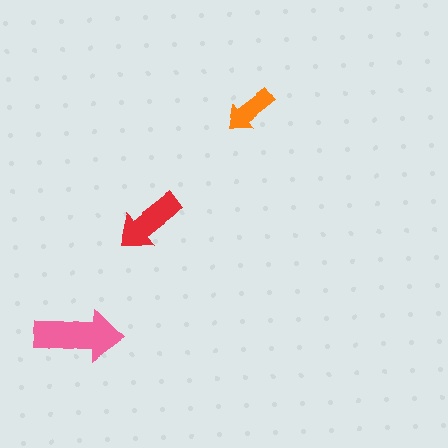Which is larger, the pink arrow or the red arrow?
The pink one.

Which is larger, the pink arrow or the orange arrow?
The pink one.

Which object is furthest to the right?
The orange arrow is rightmost.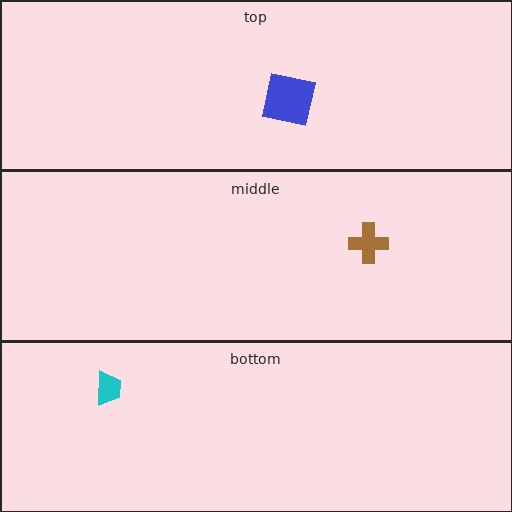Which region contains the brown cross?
The middle region.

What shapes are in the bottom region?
The cyan trapezoid.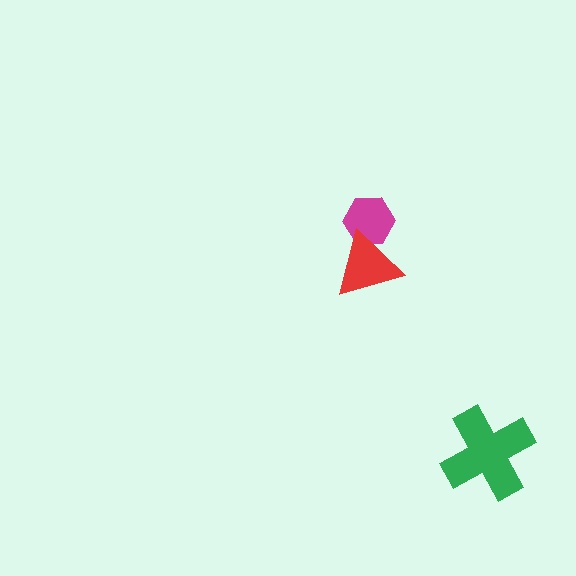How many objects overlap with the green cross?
0 objects overlap with the green cross.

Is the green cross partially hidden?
No, no other shape covers it.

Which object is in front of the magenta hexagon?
The red triangle is in front of the magenta hexagon.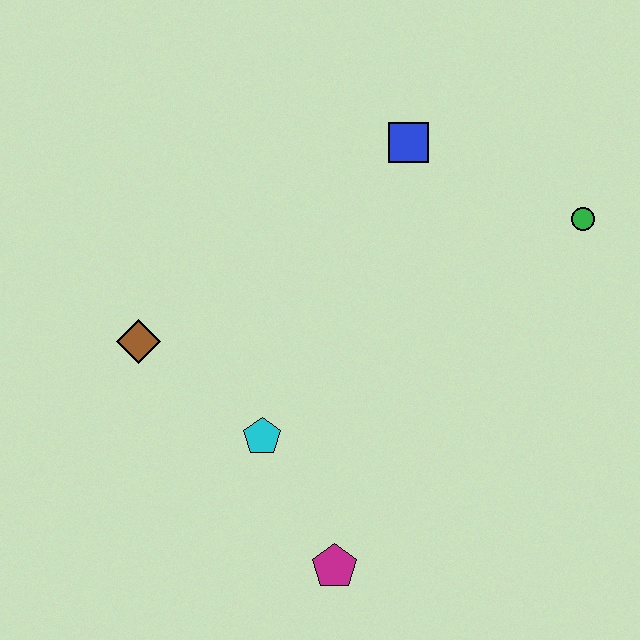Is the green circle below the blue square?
Yes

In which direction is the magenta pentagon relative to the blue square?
The magenta pentagon is below the blue square.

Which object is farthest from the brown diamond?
The green circle is farthest from the brown diamond.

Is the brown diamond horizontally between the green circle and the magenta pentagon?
No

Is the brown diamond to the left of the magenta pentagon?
Yes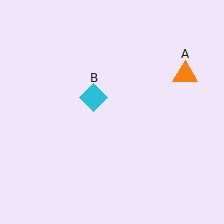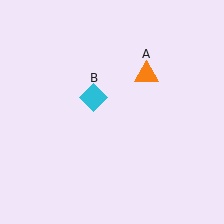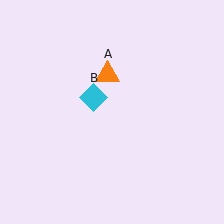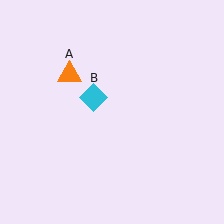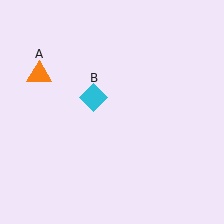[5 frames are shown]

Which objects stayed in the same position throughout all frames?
Cyan diamond (object B) remained stationary.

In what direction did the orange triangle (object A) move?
The orange triangle (object A) moved left.